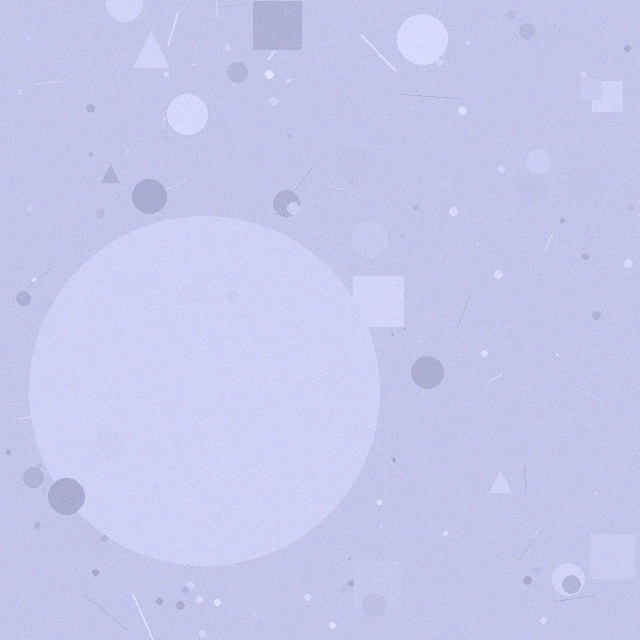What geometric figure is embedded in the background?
A circle is embedded in the background.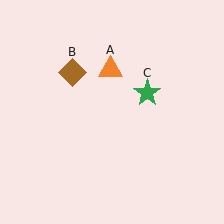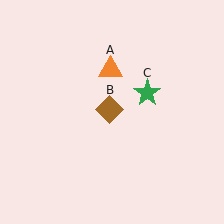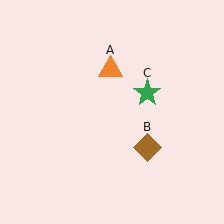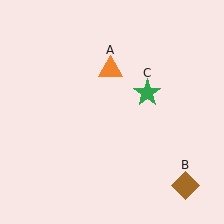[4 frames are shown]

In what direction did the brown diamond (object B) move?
The brown diamond (object B) moved down and to the right.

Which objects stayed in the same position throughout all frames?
Orange triangle (object A) and green star (object C) remained stationary.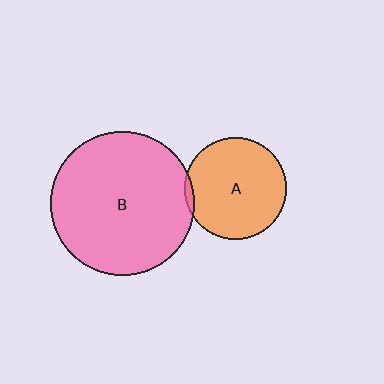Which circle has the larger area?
Circle B (pink).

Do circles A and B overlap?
Yes.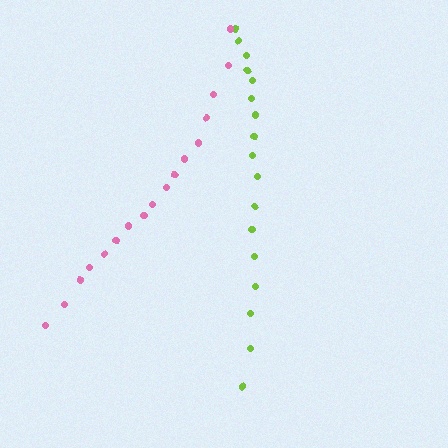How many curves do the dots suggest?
There are 2 distinct paths.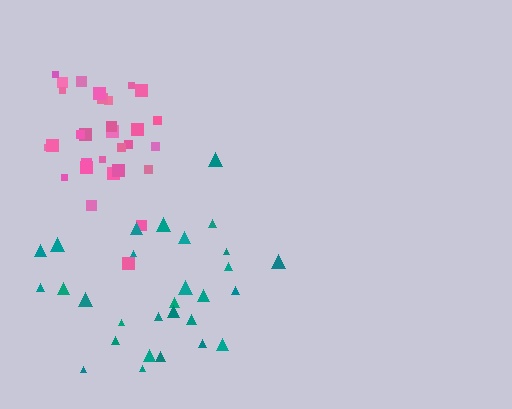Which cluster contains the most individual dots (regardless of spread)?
Pink (30).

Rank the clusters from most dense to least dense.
pink, teal.